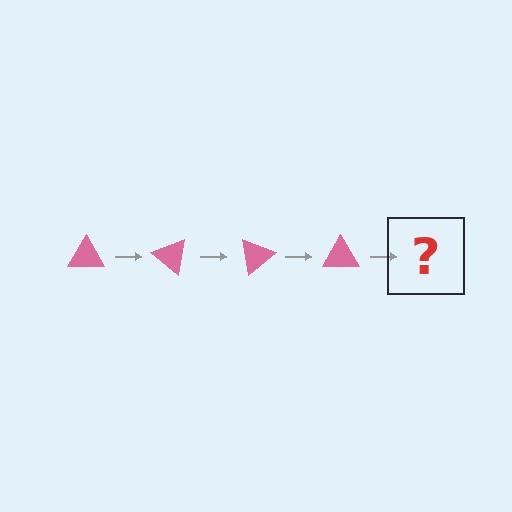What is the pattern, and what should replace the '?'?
The pattern is that the triangle rotates 40 degrees each step. The '?' should be a pink triangle rotated 160 degrees.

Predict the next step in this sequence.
The next step is a pink triangle rotated 160 degrees.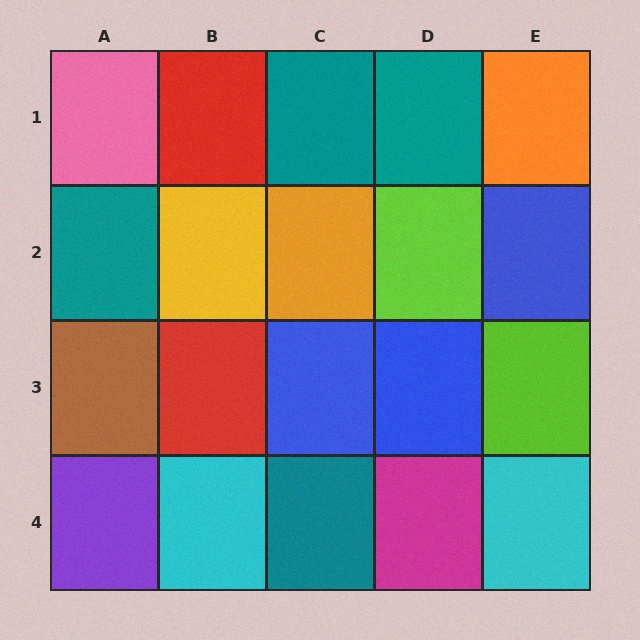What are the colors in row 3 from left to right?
Brown, red, blue, blue, lime.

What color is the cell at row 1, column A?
Pink.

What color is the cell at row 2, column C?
Orange.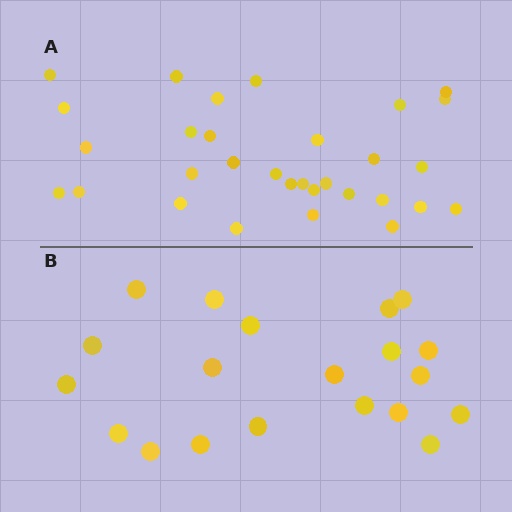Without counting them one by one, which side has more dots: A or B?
Region A (the top region) has more dots.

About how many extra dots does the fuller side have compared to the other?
Region A has roughly 12 or so more dots than region B.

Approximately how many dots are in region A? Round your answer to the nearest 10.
About 30 dots. (The exact count is 31, which rounds to 30.)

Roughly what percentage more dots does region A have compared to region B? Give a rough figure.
About 55% more.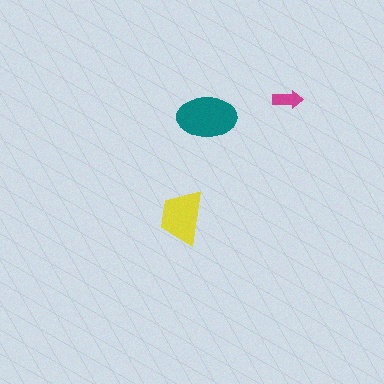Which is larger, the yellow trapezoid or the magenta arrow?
The yellow trapezoid.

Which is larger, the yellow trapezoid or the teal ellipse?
The teal ellipse.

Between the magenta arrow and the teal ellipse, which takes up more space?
The teal ellipse.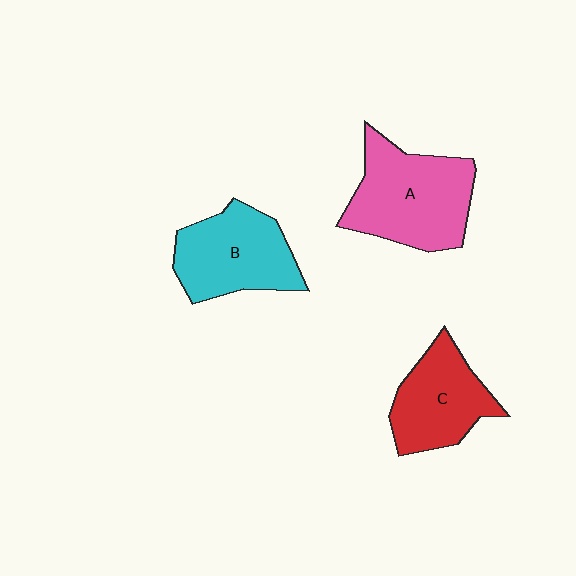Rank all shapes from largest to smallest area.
From largest to smallest: A (pink), B (cyan), C (red).